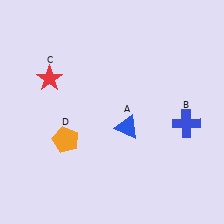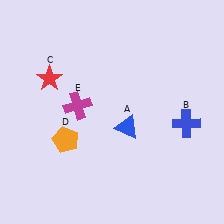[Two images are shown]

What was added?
A magenta cross (E) was added in Image 2.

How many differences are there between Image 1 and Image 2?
There is 1 difference between the two images.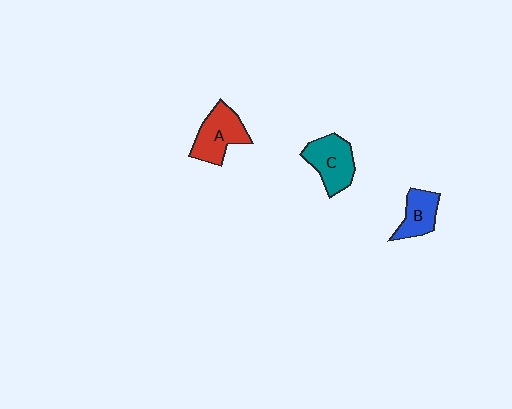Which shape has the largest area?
Shape A (red).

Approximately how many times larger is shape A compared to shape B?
Approximately 1.4 times.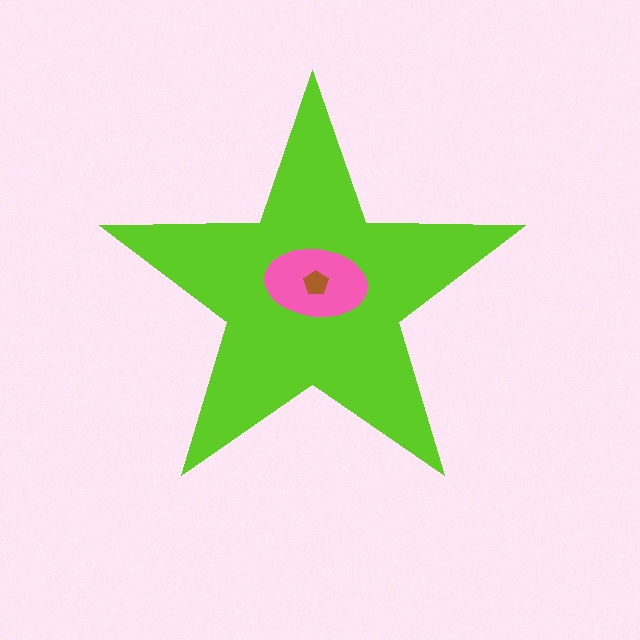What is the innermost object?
The brown pentagon.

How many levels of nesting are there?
3.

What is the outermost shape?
The lime star.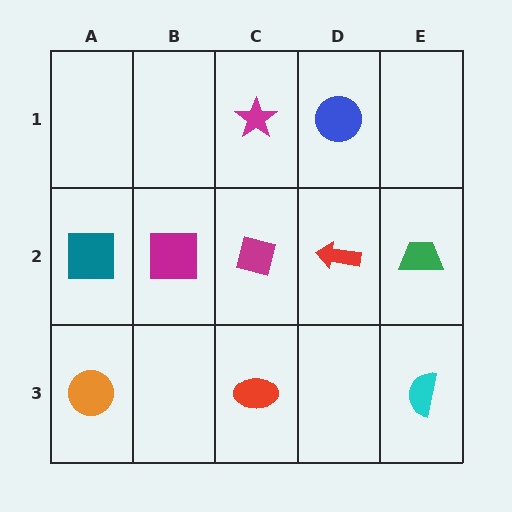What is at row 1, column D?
A blue circle.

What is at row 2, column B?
A magenta square.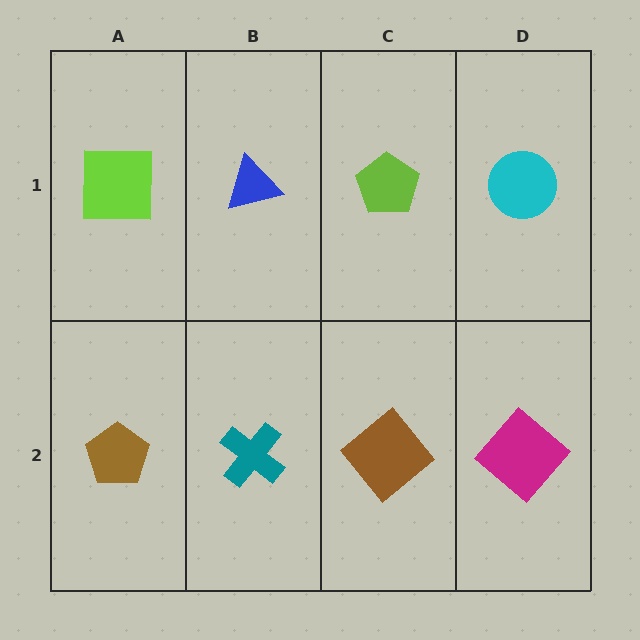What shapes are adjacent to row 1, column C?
A brown diamond (row 2, column C), a blue triangle (row 1, column B), a cyan circle (row 1, column D).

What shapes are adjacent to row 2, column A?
A lime square (row 1, column A), a teal cross (row 2, column B).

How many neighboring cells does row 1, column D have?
2.